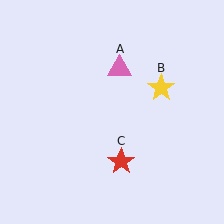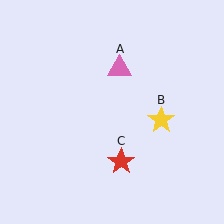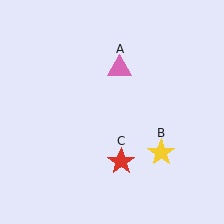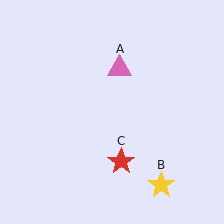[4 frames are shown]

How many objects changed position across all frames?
1 object changed position: yellow star (object B).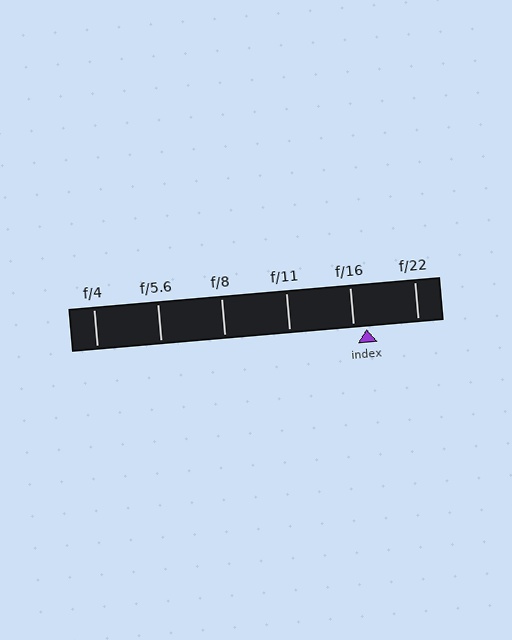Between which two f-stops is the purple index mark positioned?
The index mark is between f/16 and f/22.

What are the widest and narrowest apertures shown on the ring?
The widest aperture shown is f/4 and the narrowest is f/22.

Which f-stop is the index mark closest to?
The index mark is closest to f/16.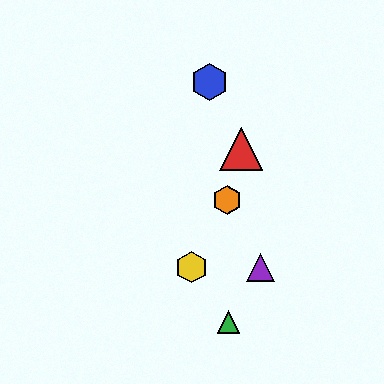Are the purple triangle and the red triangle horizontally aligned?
No, the purple triangle is at y≈267 and the red triangle is at y≈149.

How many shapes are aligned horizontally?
2 shapes (the yellow hexagon, the purple triangle) are aligned horizontally.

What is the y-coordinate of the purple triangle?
The purple triangle is at y≈267.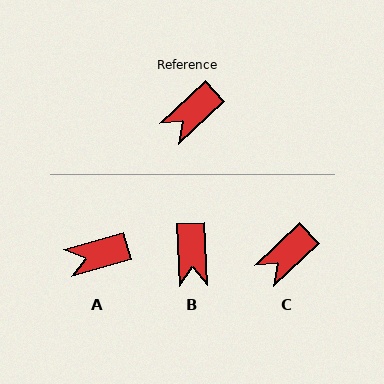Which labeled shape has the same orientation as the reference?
C.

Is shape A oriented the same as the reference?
No, it is off by about 26 degrees.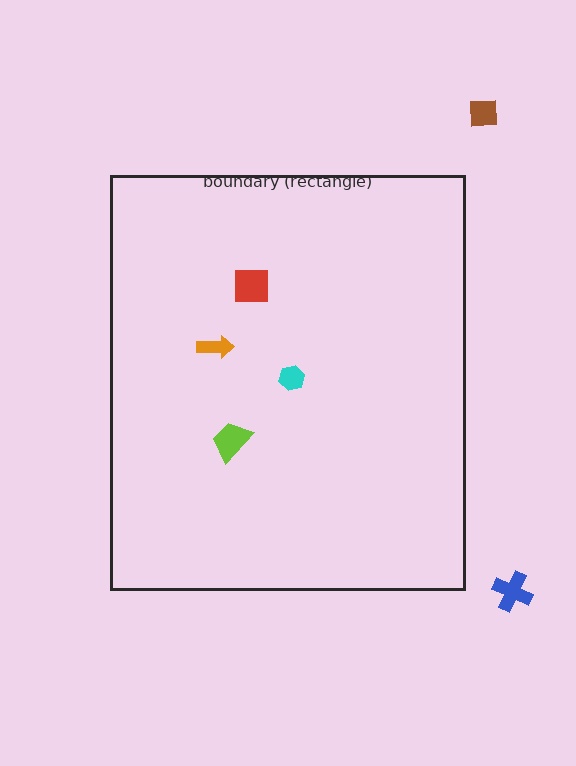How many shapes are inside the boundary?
4 inside, 2 outside.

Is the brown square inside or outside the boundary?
Outside.